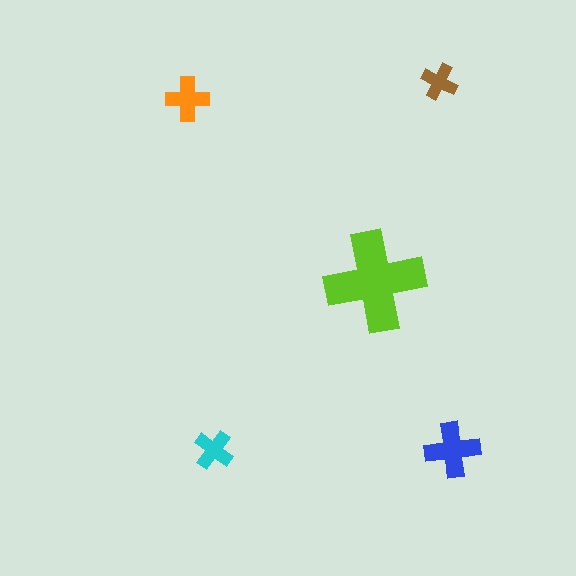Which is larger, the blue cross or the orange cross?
The blue one.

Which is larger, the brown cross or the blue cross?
The blue one.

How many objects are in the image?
There are 5 objects in the image.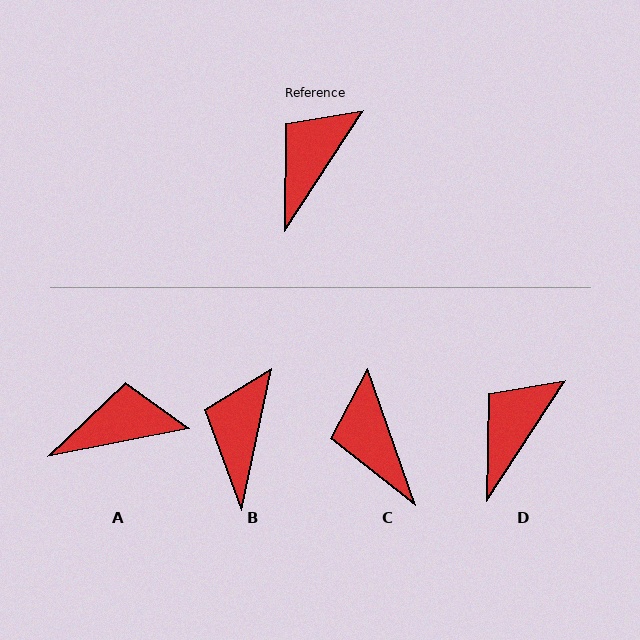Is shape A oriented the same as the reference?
No, it is off by about 46 degrees.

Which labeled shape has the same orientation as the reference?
D.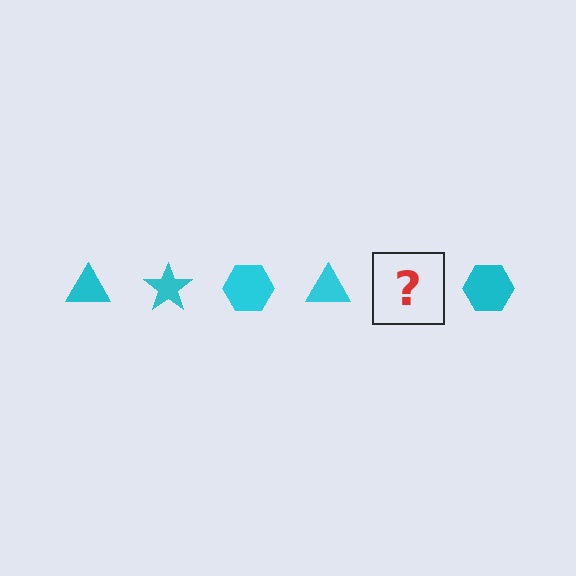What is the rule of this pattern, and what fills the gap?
The rule is that the pattern cycles through triangle, star, hexagon shapes in cyan. The gap should be filled with a cyan star.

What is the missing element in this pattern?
The missing element is a cyan star.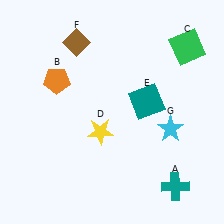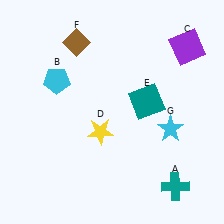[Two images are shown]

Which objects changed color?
B changed from orange to cyan. C changed from green to purple.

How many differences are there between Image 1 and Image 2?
There are 2 differences between the two images.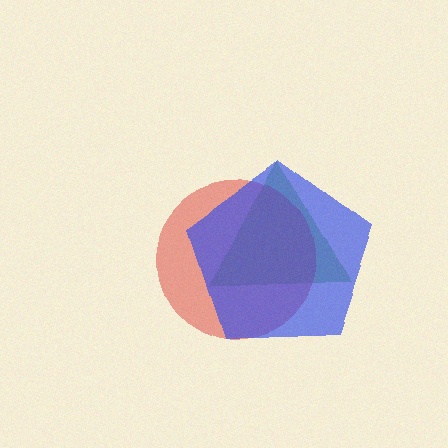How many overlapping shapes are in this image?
There are 3 overlapping shapes in the image.